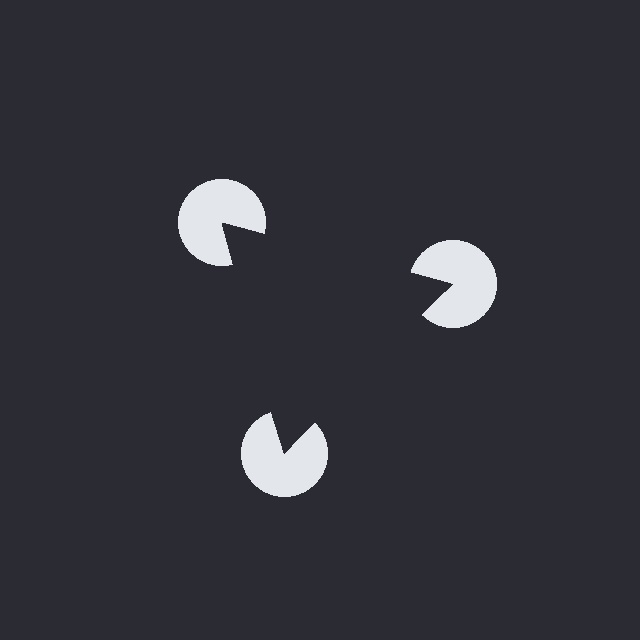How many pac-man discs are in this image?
There are 3 — one at each vertex of the illusory triangle.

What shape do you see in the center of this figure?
An illusory triangle — its edges are inferred from the aligned wedge cuts in the pac-man discs, not physically drawn.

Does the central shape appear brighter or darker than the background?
It typically appears slightly darker than the background, even though no actual brightness change is drawn.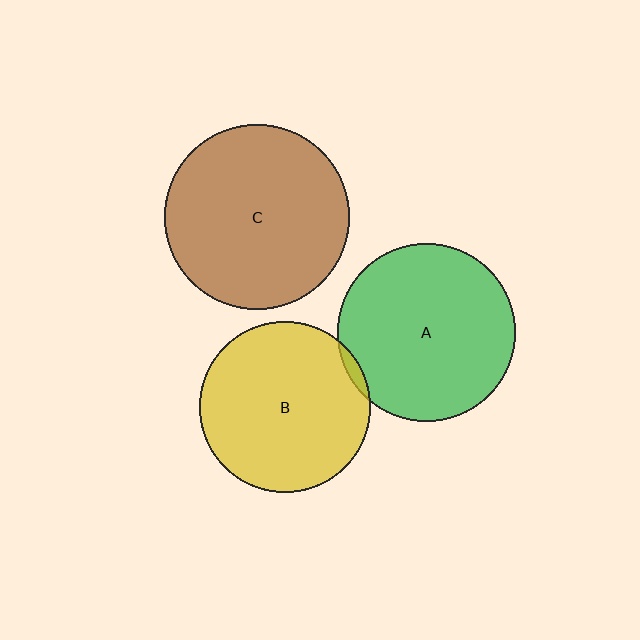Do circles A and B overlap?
Yes.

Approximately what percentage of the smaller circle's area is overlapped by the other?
Approximately 5%.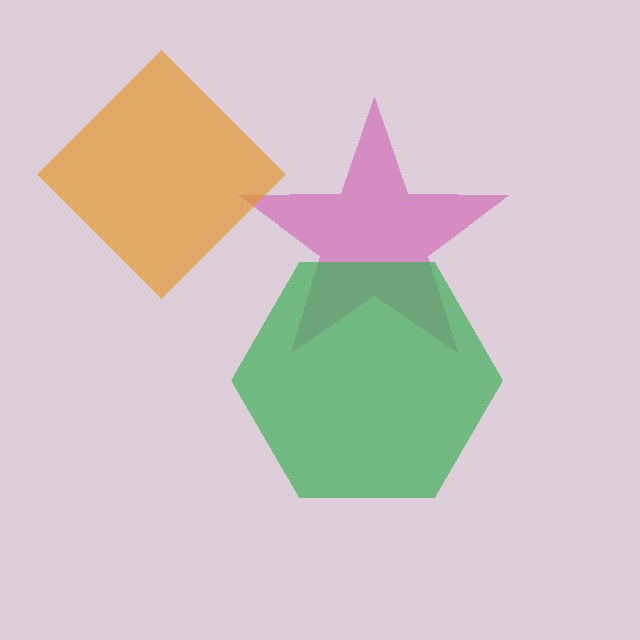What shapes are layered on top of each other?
The layered shapes are: a magenta star, a green hexagon, an orange diamond.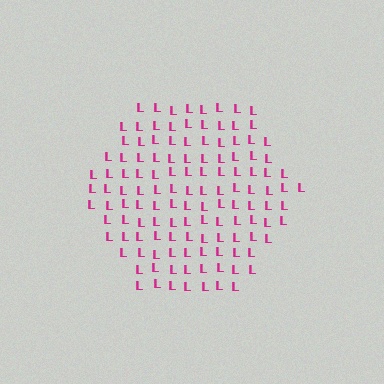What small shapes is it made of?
It is made of small letter L's.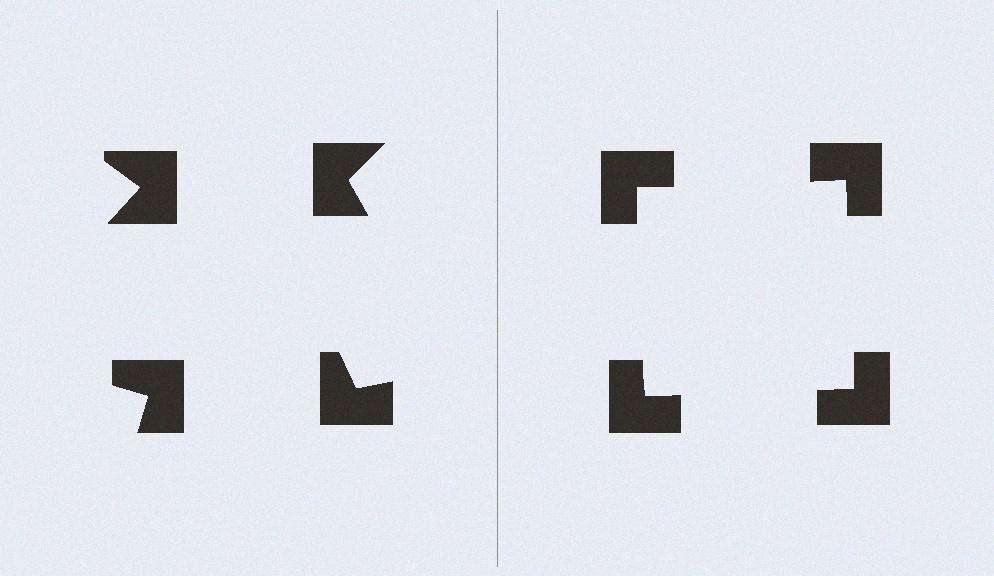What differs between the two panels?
The notched squares are positioned identically on both sides; only the wedge orientations differ. On the right they align to a square; on the left they are misaligned.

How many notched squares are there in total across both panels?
8 — 4 on each side.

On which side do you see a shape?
An illusory square appears on the right side. On the left side the wedge cuts are rotated, so no coherent shape forms.